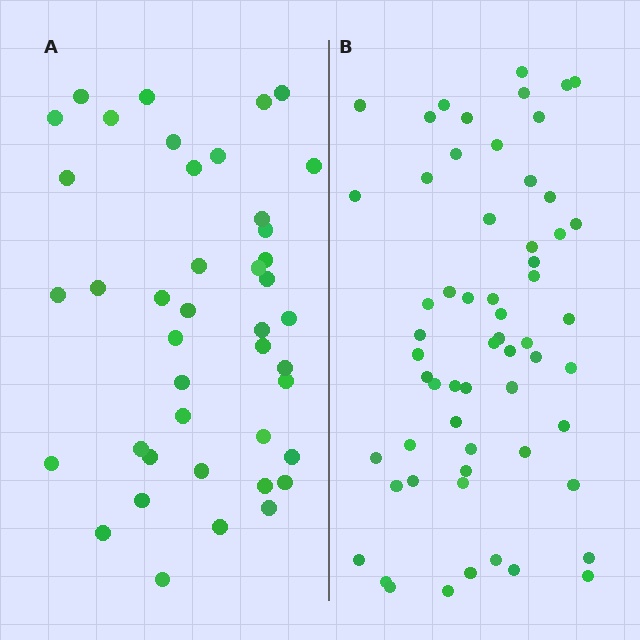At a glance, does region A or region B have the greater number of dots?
Region B (the right region) has more dots.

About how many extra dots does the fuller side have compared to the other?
Region B has approximately 20 more dots than region A.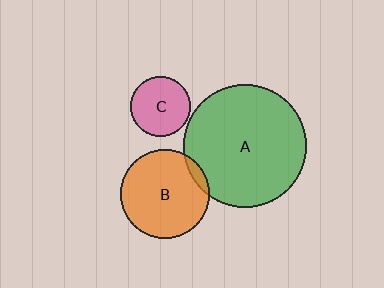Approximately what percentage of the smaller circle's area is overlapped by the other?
Approximately 5%.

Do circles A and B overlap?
Yes.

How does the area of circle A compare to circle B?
Approximately 2.0 times.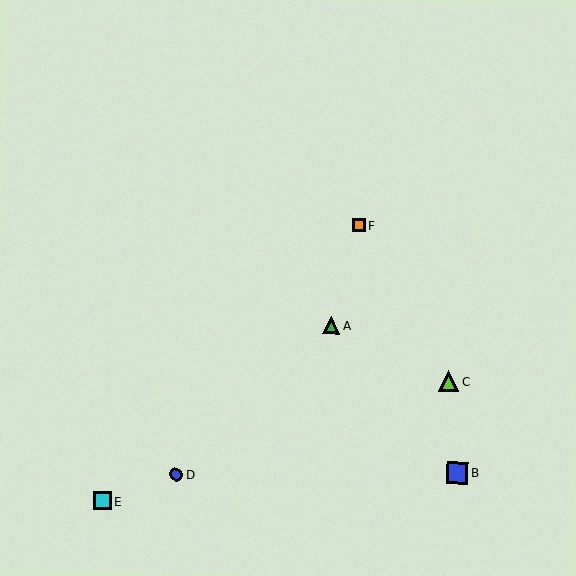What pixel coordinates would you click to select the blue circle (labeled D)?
Click at (176, 475) to select the blue circle D.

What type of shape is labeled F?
Shape F is an orange square.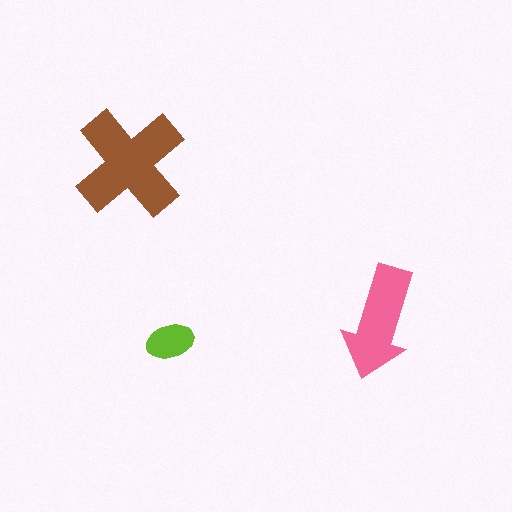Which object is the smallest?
The lime ellipse.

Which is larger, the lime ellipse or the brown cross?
The brown cross.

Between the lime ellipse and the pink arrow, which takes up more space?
The pink arrow.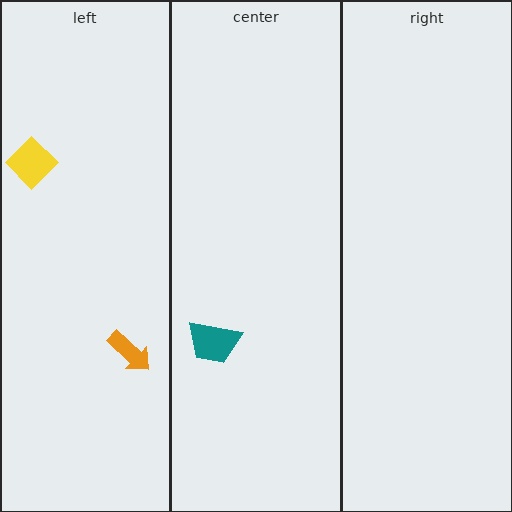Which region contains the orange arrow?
The left region.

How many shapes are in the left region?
2.